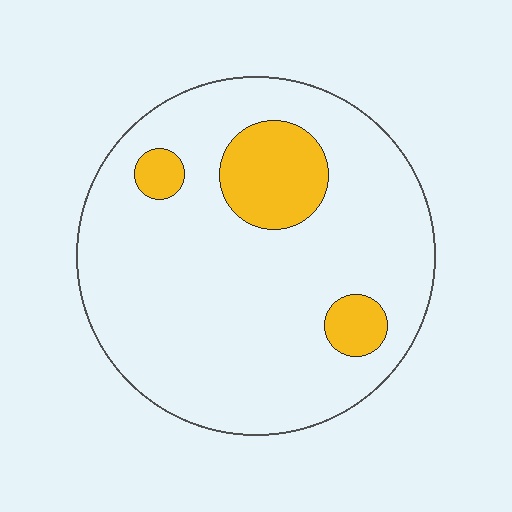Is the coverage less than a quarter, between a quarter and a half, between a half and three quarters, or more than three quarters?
Less than a quarter.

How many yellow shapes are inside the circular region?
3.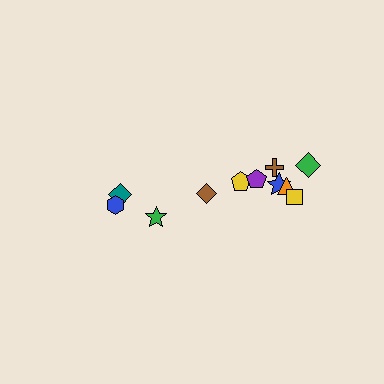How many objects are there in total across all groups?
There are 11 objects.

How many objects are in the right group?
There are 8 objects.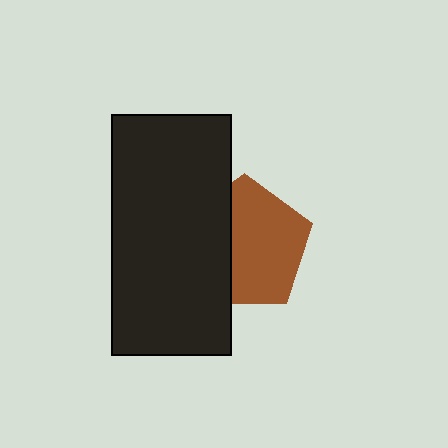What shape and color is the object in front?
The object in front is a black rectangle.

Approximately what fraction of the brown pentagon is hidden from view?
Roughly 37% of the brown pentagon is hidden behind the black rectangle.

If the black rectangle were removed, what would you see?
You would see the complete brown pentagon.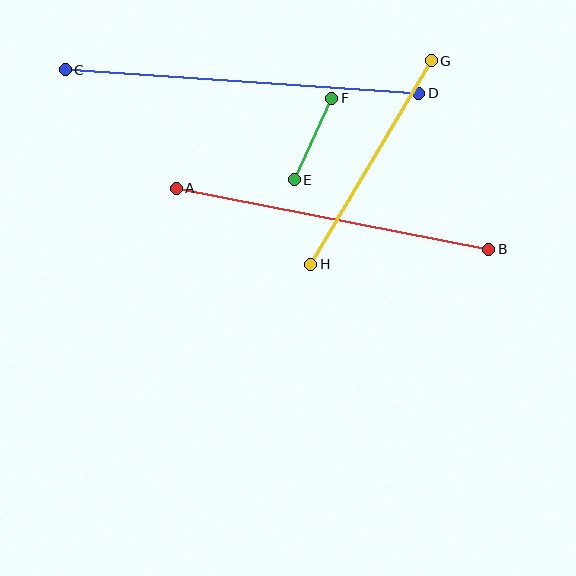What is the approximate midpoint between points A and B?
The midpoint is at approximately (333, 219) pixels.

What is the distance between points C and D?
The distance is approximately 354 pixels.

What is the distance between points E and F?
The distance is approximately 90 pixels.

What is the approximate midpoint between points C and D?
The midpoint is at approximately (242, 81) pixels.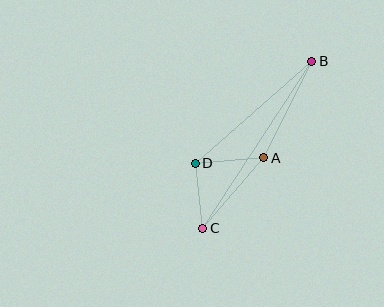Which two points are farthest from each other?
Points B and C are farthest from each other.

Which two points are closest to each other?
Points C and D are closest to each other.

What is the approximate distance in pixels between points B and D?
The distance between B and D is approximately 155 pixels.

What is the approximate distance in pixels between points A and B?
The distance between A and B is approximately 108 pixels.